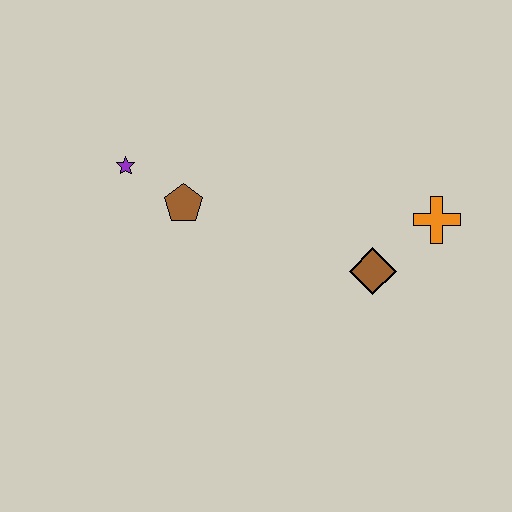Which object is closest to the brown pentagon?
The purple star is closest to the brown pentagon.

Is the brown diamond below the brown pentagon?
Yes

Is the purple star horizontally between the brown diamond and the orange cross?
No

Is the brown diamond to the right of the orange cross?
No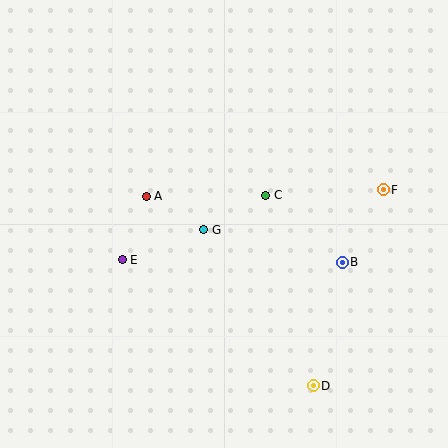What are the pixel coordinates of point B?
Point B is at (342, 262).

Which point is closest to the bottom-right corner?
Point D is closest to the bottom-right corner.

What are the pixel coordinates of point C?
Point C is at (266, 195).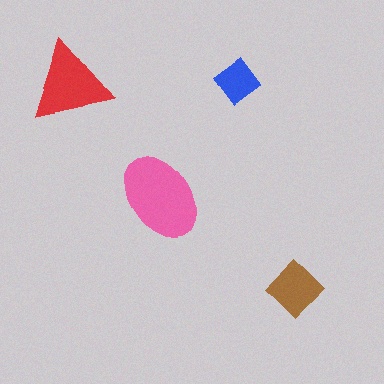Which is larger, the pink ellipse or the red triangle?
The pink ellipse.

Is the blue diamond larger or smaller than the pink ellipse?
Smaller.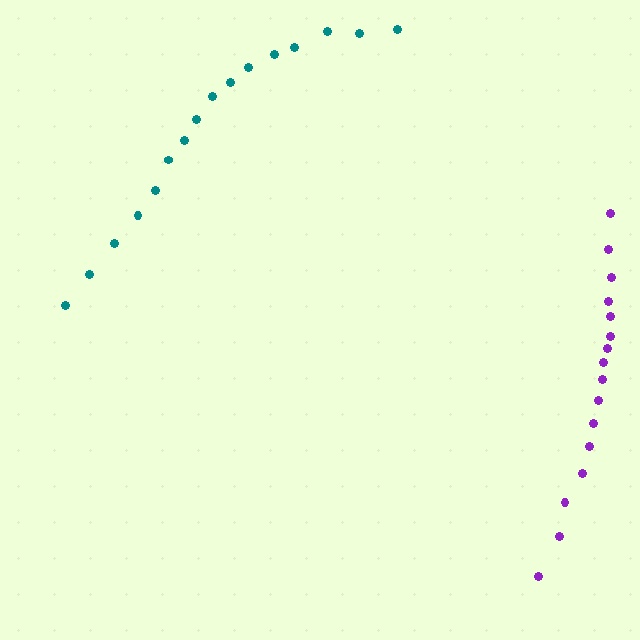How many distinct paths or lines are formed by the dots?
There are 2 distinct paths.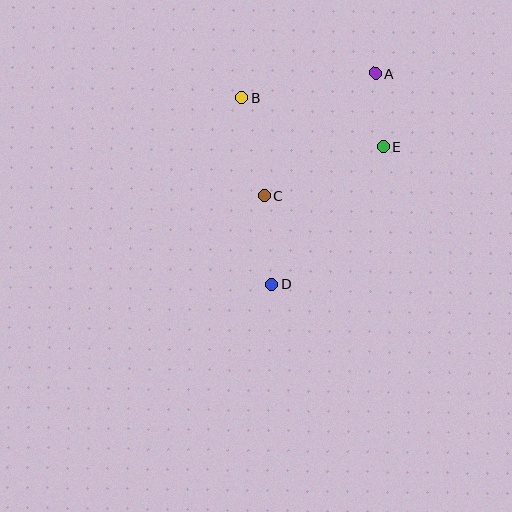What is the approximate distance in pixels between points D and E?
The distance between D and E is approximately 178 pixels.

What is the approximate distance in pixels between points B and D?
The distance between B and D is approximately 189 pixels.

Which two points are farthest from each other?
Points A and D are farthest from each other.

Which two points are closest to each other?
Points A and E are closest to each other.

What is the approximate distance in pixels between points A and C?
The distance between A and C is approximately 166 pixels.